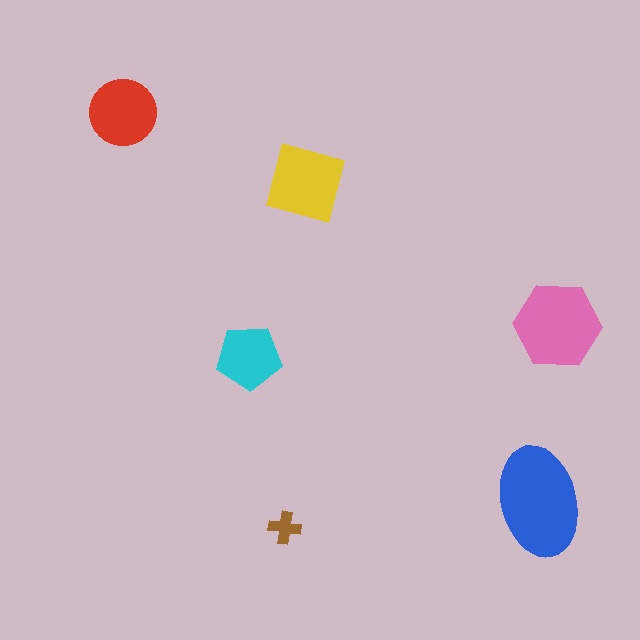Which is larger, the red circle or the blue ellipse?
The blue ellipse.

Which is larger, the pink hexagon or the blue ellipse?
The blue ellipse.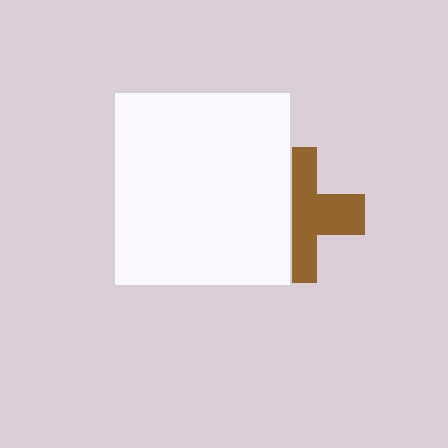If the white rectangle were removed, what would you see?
You would see the complete brown cross.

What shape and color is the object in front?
The object in front is a white rectangle.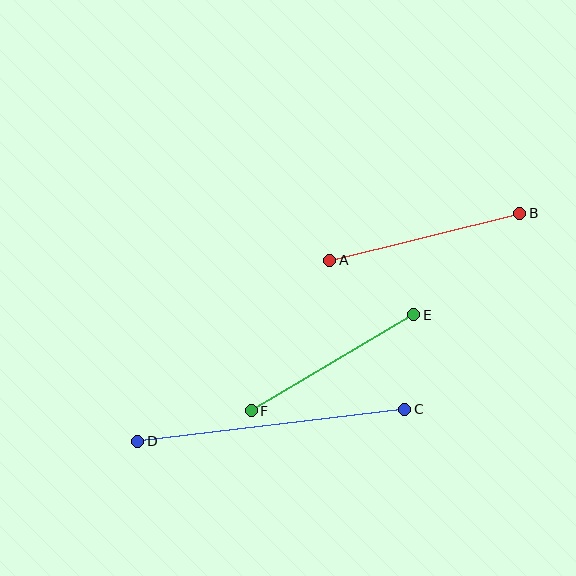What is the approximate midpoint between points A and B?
The midpoint is at approximately (425, 237) pixels.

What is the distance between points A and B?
The distance is approximately 196 pixels.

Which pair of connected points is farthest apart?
Points C and D are farthest apart.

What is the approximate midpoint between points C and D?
The midpoint is at approximately (271, 425) pixels.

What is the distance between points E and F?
The distance is approximately 189 pixels.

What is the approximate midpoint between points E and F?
The midpoint is at approximately (333, 363) pixels.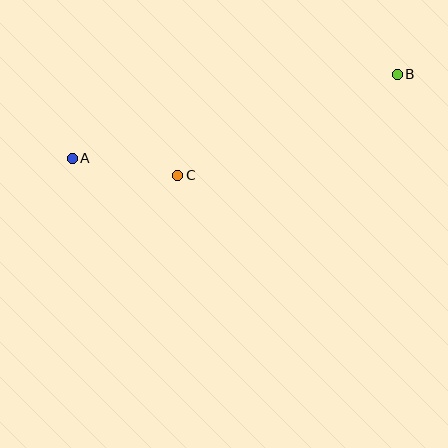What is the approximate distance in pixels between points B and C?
The distance between B and C is approximately 241 pixels.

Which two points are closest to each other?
Points A and C are closest to each other.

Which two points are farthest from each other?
Points A and B are farthest from each other.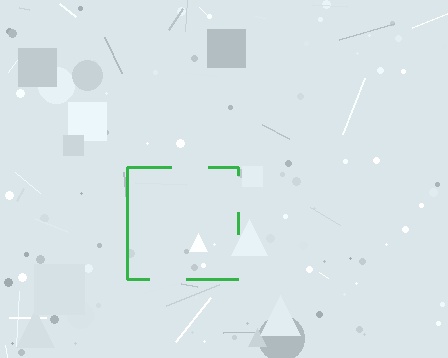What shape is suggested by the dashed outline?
The dashed outline suggests a square.